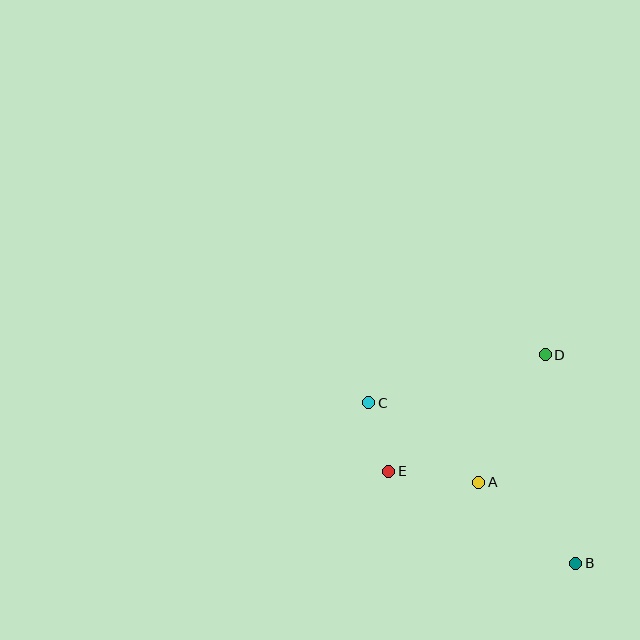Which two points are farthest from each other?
Points B and C are farthest from each other.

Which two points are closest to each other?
Points C and E are closest to each other.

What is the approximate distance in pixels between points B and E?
The distance between B and E is approximately 208 pixels.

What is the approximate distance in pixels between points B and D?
The distance between B and D is approximately 211 pixels.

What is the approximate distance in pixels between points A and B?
The distance between A and B is approximately 126 pixels.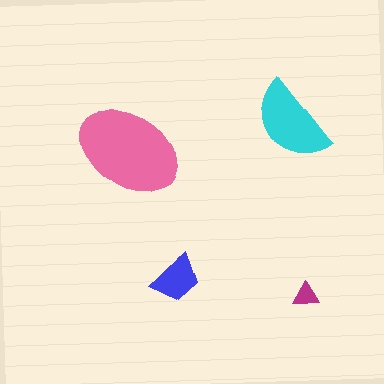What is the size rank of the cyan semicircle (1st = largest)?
2nd.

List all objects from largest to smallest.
The pink ellipse, the cyan semicircle, the blue trapezoid, the magenta triangle.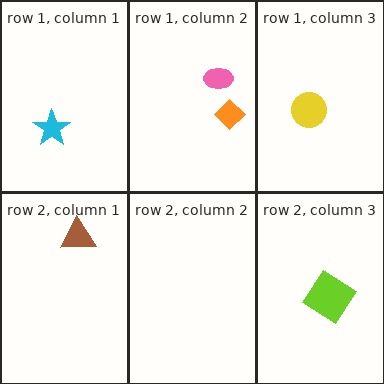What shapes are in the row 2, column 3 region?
The lime diamond.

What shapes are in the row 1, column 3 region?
The yellow circle.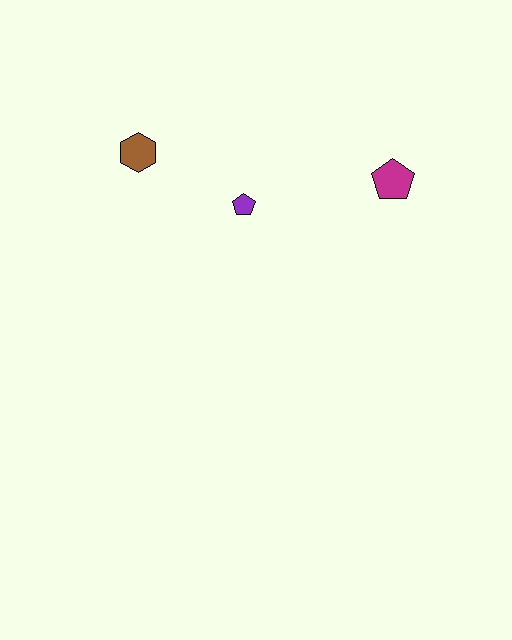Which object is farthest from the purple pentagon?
The magenta pentagon is farthest from the purple pentagon.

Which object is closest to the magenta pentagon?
The purple pentagon is closest to the magenta pentagon.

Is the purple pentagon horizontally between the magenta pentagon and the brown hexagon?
Yes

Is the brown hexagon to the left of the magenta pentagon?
Yes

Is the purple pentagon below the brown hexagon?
Yes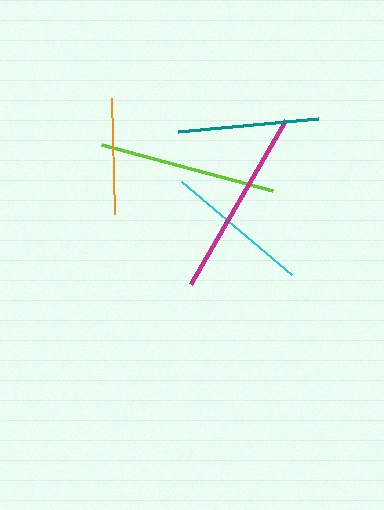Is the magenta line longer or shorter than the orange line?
The magenta line is longer than the orange line.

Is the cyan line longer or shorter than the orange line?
The cyan line is longer than the orange line.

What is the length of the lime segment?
The lime segment is approximately 177 pixels long.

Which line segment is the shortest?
The orange line is the shortest at approximately 115 pixels.